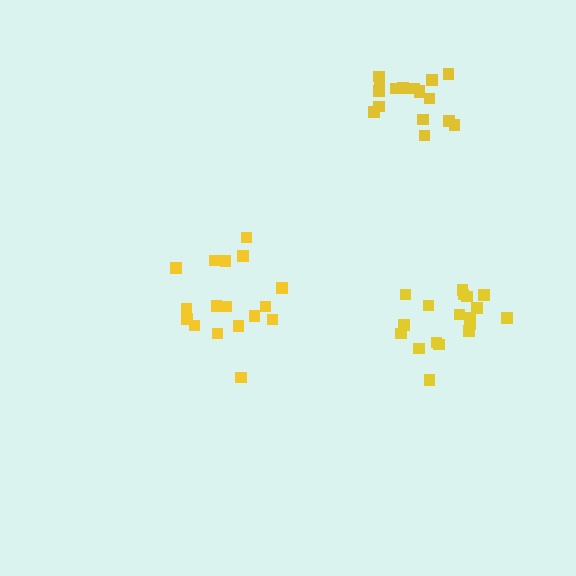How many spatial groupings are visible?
There are 3 spatial groupings.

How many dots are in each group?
Group 1: 17 dots, Group 2: 18 dots, Group 3: 17 dots (52 total).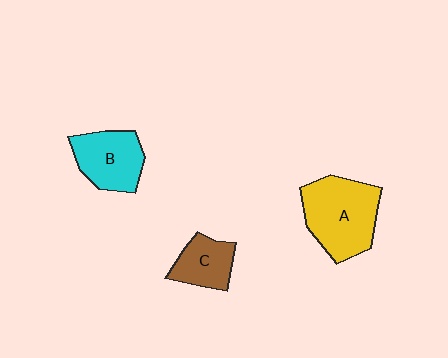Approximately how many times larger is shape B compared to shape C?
Approximately 1.4 times.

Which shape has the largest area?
Shape A (yellow).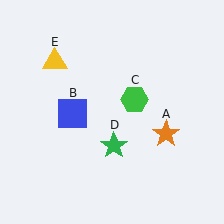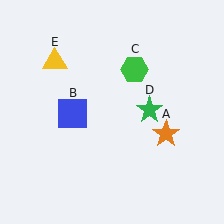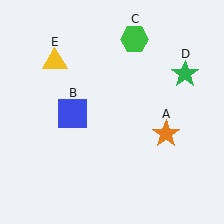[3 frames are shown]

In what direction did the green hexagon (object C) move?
The green hexagon (object C) moved up.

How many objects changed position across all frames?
2 objects changed position: green hexagon (object C), green star (object D).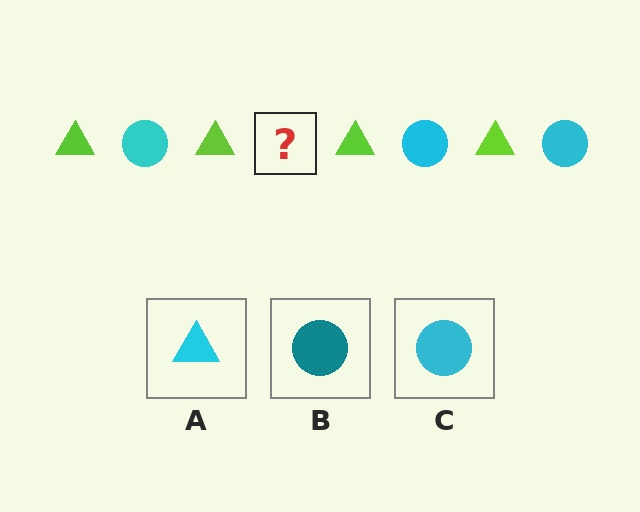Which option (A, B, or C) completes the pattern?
C.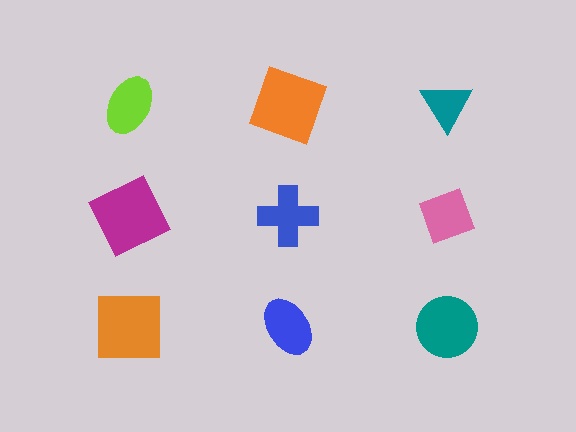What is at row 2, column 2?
A blue cross.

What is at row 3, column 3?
A teal circle.